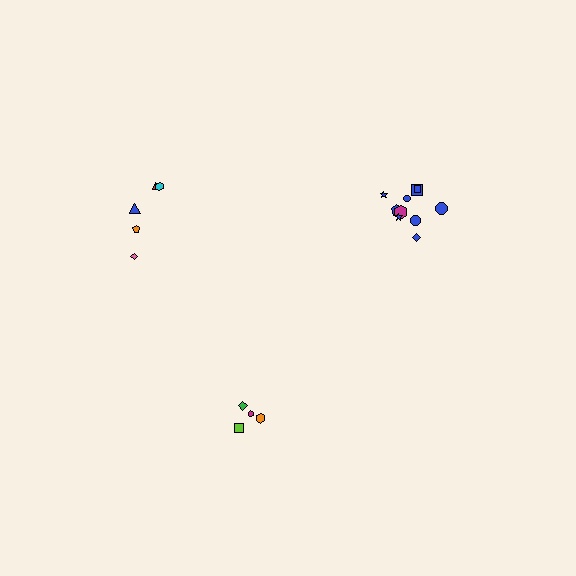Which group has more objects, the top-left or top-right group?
The top-right group.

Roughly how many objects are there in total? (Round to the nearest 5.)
Roughly 20 objects in total.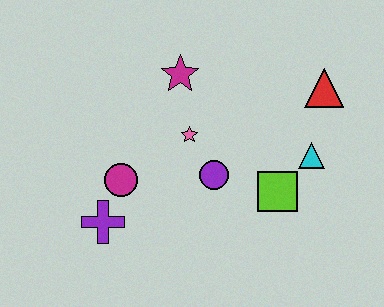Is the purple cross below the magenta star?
Yes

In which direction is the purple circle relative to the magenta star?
The purple circle is below the magenta star.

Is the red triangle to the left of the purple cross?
No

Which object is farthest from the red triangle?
The purple cross is farthest from the red triangle.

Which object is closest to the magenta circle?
The purple cross is closest to the magenta circle.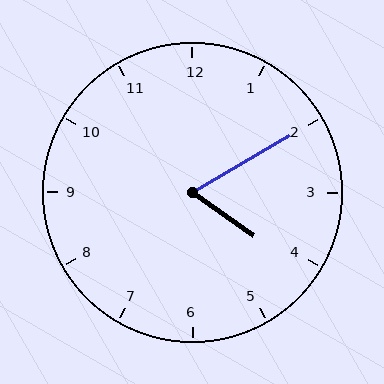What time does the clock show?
4:10.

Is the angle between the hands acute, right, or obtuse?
It is acute.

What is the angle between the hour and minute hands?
Approximately 65 degrees.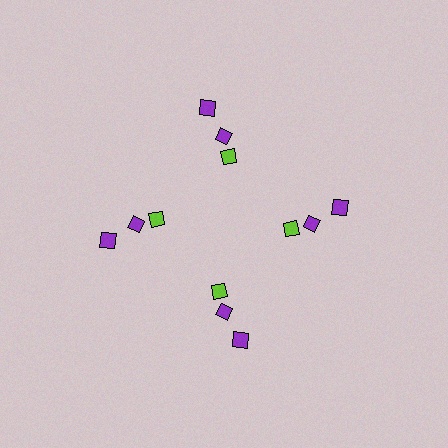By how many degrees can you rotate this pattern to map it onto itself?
The pattern maps onto itself every 90 degrees of rotation.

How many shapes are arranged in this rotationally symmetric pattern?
There are 12 shapes, arranged in 4 groups of 3.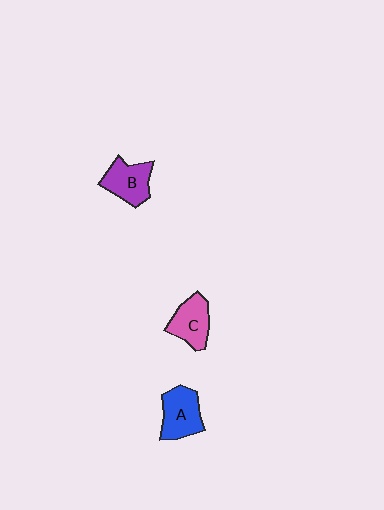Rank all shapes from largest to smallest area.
From largest to smallest: A (blue), B (purple), C (pink).